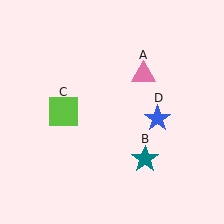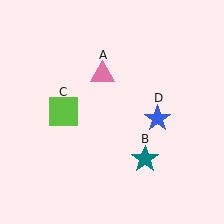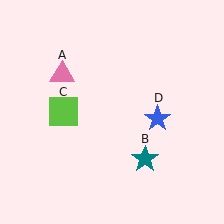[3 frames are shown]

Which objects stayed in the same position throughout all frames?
Teal star (object B) and lime square (object C) and blue star (object D) remained stationary.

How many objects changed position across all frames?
1 object changed position: pink triangle (object A).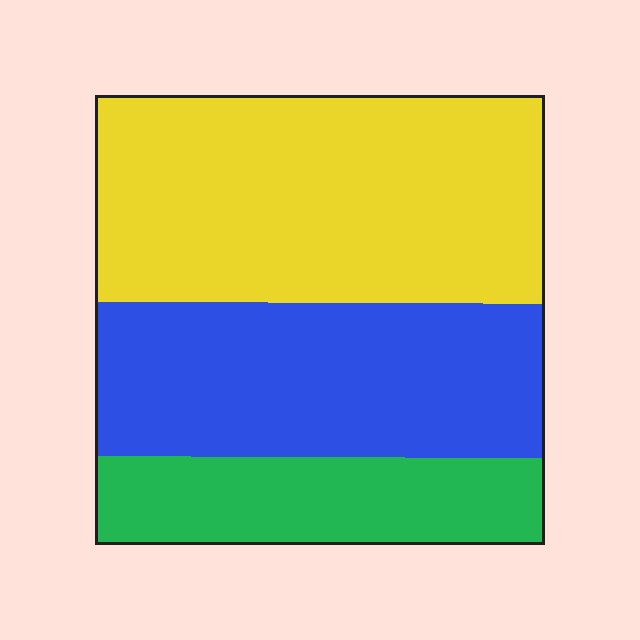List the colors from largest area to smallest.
From largest to smallest: yellow, blue, green.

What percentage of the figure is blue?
Blue takes up between a quarter and a half of the figure.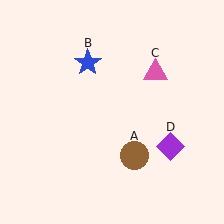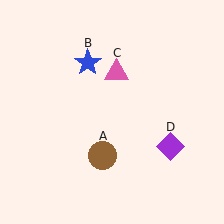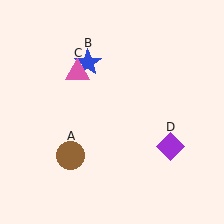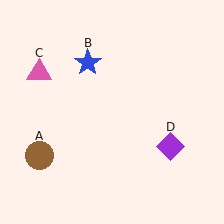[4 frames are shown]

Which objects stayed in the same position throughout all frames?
Blue star (object B) and purple diamond (object D) remained stationary.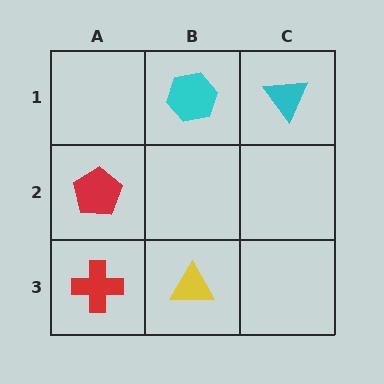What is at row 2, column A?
A red pentagon.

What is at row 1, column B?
A cyan hexagon.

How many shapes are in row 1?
2 shapes.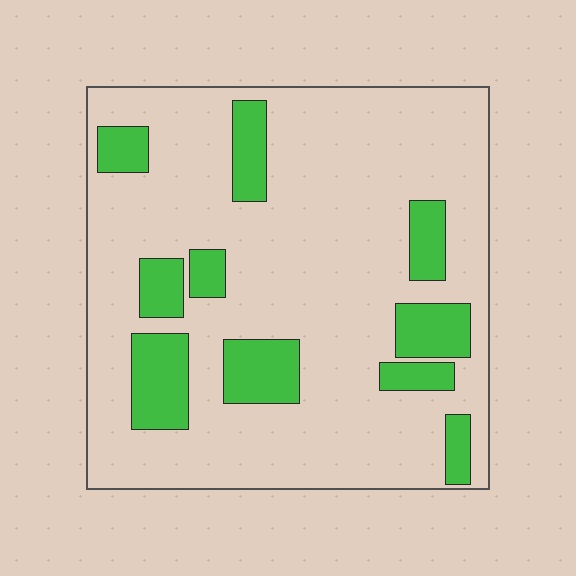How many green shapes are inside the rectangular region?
10.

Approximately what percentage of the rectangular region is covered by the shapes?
Approximately 20%.